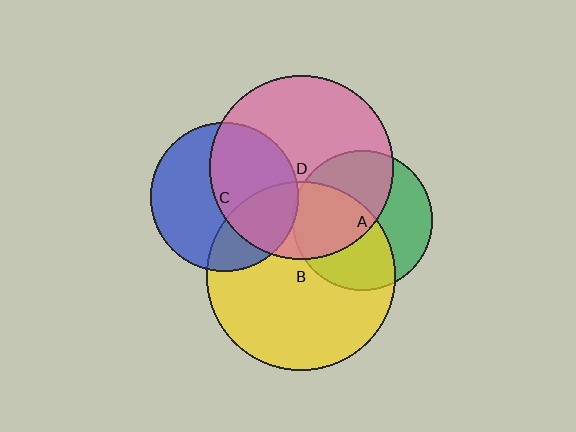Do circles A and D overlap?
Yes.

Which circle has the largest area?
Circle B (yellow).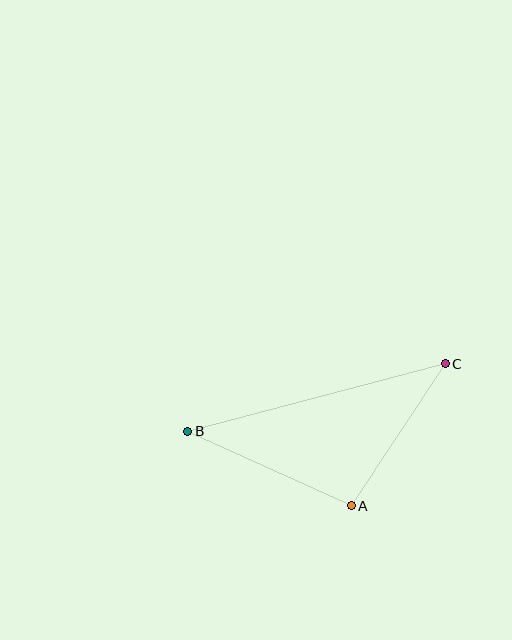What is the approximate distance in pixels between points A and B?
The distance between A and B is approximately 180 pixels.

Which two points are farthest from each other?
Points B and C are farthest from each other.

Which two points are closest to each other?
Points A and C are closest to each other.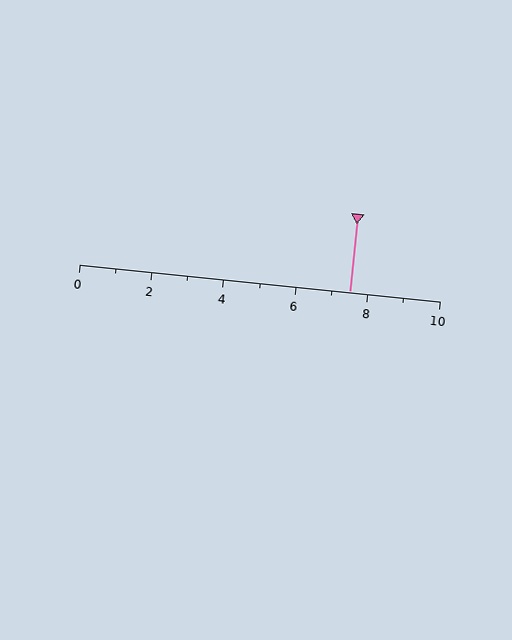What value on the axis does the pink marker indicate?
The marker indicates approximately 7.5.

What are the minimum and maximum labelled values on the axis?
The axis runs from 0 to 10.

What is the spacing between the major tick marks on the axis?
The major ticks are spaced 2 apart.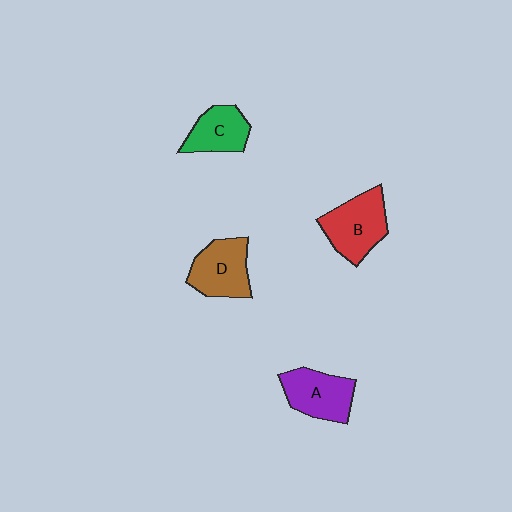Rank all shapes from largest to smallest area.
From largest to smallest: B (red), D (brown), A (purple), C (green).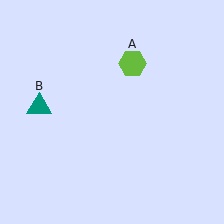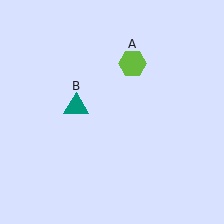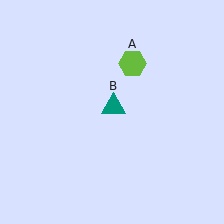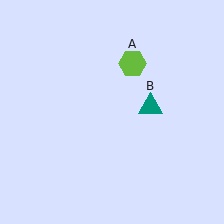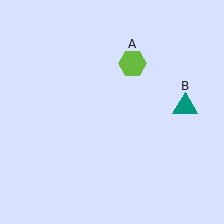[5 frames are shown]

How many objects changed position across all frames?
1 object changed position: teal triangle (object B).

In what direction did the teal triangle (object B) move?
The teal triangle (object B) moved right.